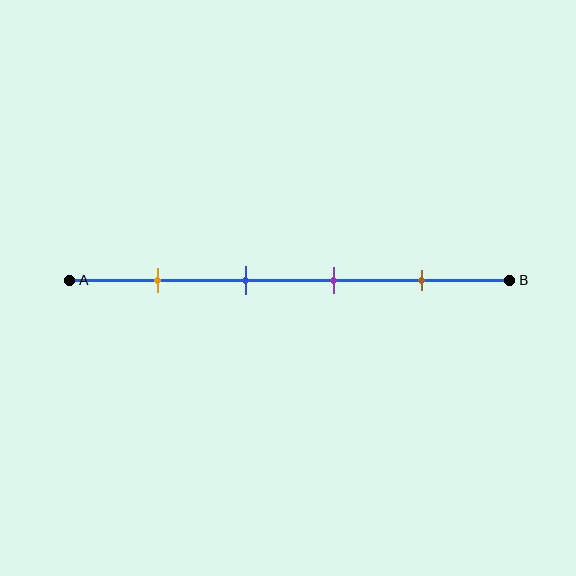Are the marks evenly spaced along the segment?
Yes, the marks are approximately evenly spaced.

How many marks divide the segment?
There are 4 marks dividing the segment.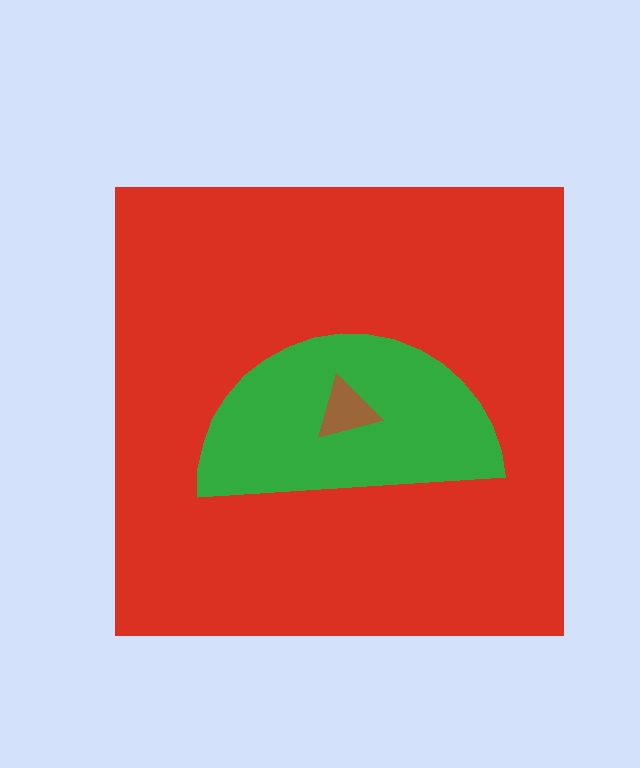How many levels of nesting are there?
3.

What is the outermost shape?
The red square.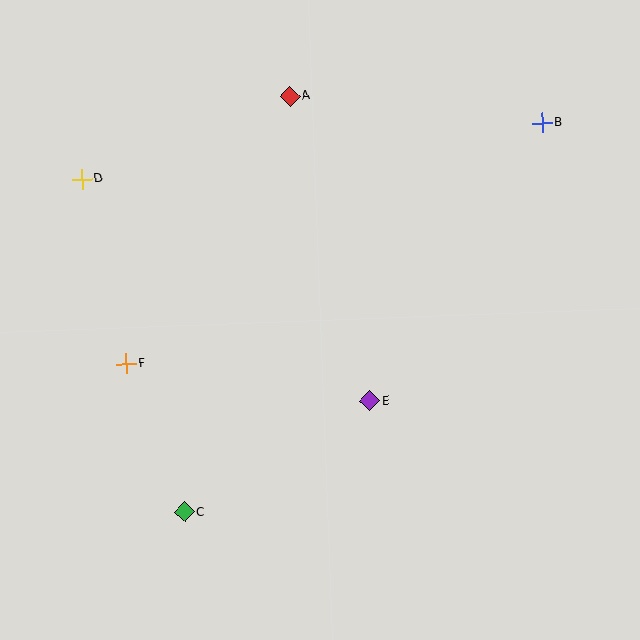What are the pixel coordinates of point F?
Point F is at (126, 364).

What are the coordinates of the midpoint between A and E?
The midpoint between A and E is at (330, 248).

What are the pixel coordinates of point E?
Point E is at (370, 401).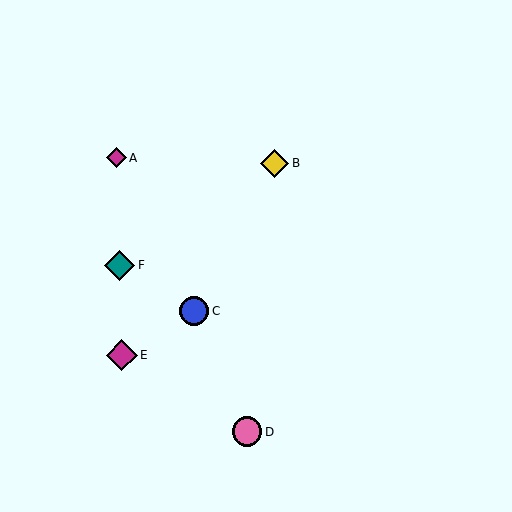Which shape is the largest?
The magenta diamond (labeled E) is the largest.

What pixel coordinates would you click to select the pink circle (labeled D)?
Click at (247, 432) to select the pink circle D.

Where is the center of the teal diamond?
The center of the teal diamond is at (120, 265).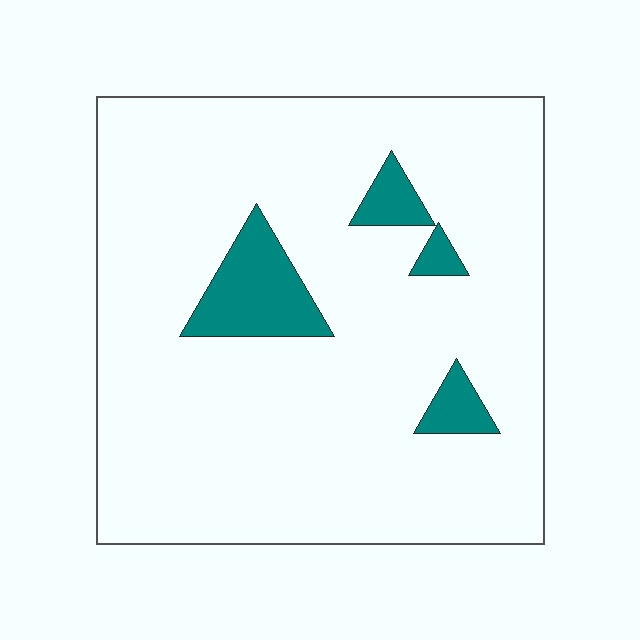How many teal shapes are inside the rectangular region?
4.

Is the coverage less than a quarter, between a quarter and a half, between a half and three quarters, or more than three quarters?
Less than a quarter.